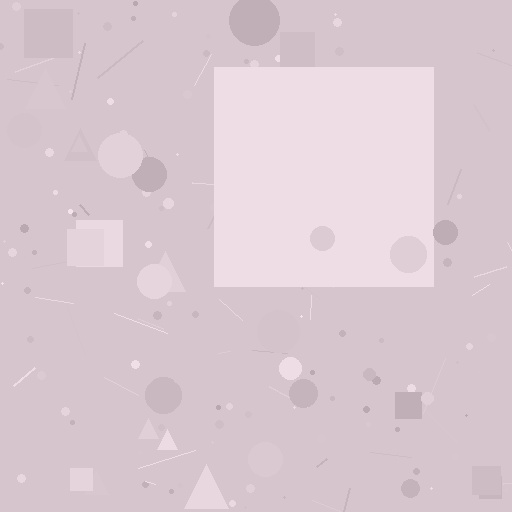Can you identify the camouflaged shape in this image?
The camouflaged shape is a square.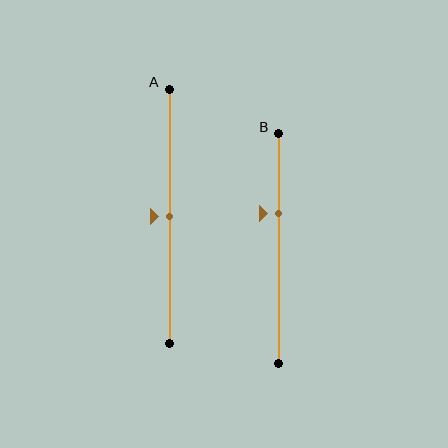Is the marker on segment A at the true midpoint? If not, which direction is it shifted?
Yes, the marker on segment A is at the true midpoint.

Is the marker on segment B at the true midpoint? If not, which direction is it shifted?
No, the marker on segment B is shifted upward by about 15% of the segment length.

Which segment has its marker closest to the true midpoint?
Segment A has its marker closest to the true midpoint.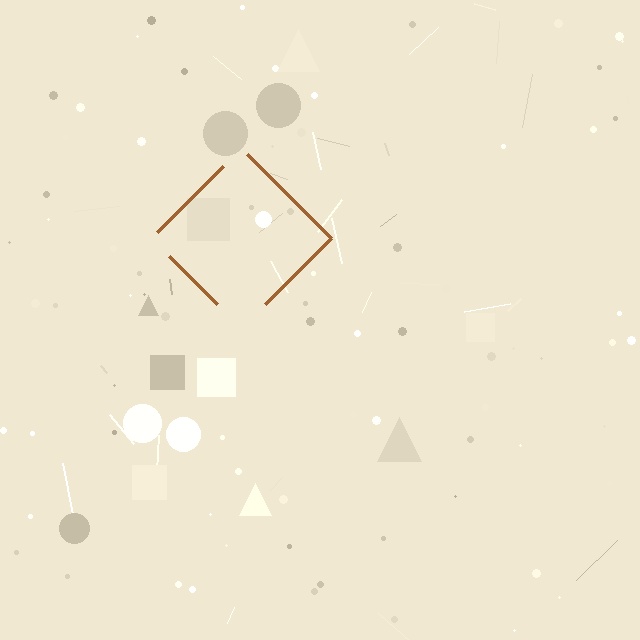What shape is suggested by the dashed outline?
The dashed outline suggests a diamond.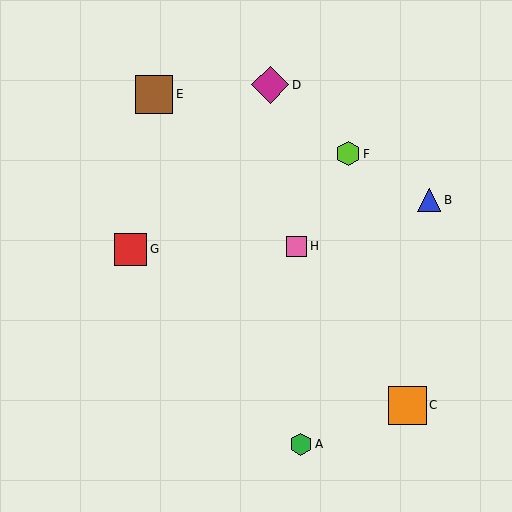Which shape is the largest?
The brown square (labeled E) is the largest.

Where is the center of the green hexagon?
The center of the green hexagon is at (301, 444).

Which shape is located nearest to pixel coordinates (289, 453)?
The green hexagon (labeled A) at (301, 444) is nearest to that location.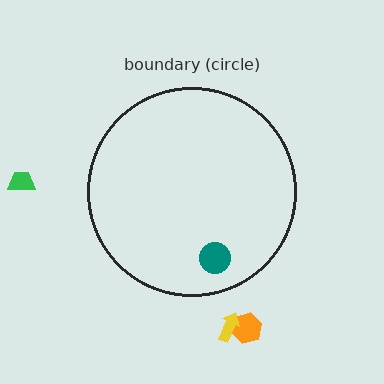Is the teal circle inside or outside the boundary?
Inside.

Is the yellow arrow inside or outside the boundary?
Outside.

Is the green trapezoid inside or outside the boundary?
Outside.